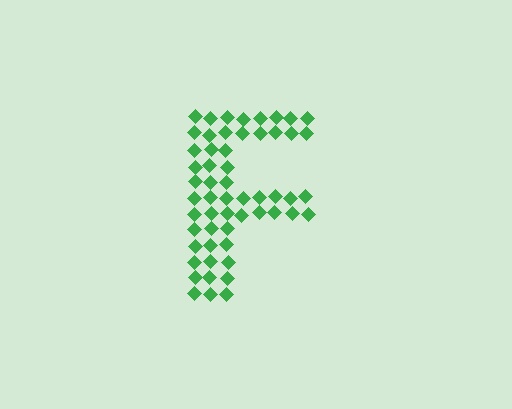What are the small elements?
The small elements are diamonds.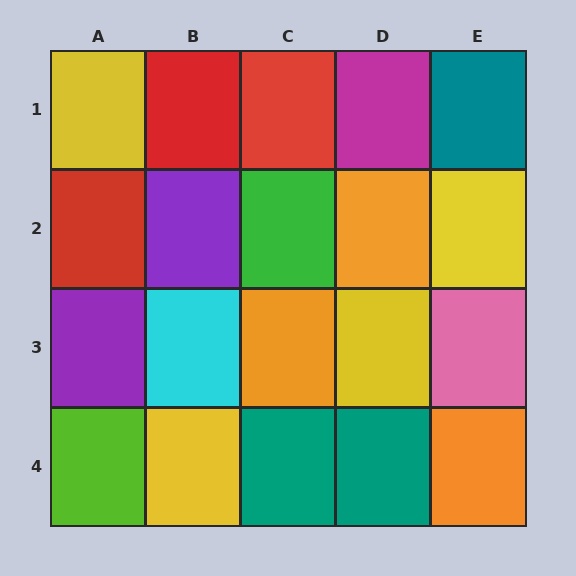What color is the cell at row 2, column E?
Yellow.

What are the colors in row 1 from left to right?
Yellow, red, red, magenta, teal.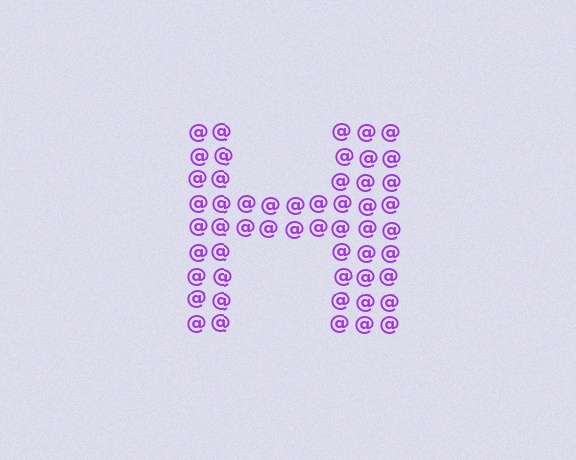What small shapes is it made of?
It is made of small at signs.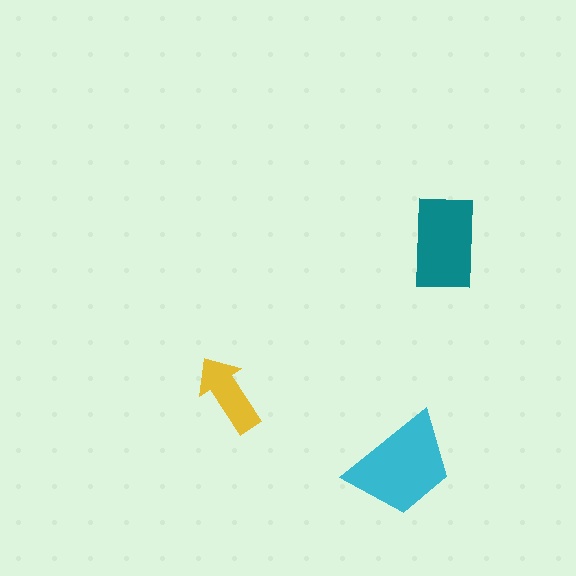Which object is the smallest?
The yellow arrow.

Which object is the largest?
The cyan trapezoid.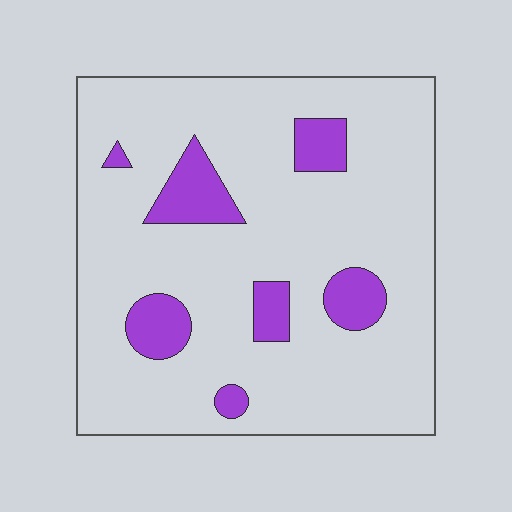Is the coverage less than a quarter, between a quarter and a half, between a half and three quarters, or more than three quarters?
Less than a quarter.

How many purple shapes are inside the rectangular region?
7.